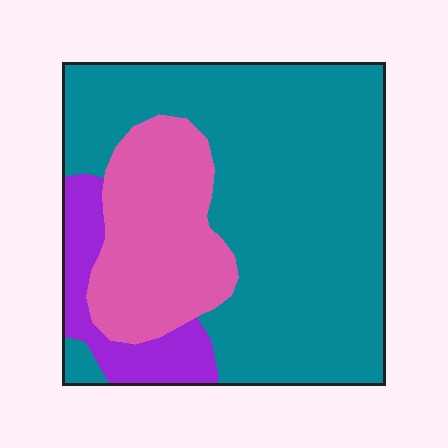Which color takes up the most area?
Teal, at roughly 65%.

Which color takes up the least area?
Purple, at roughly 10%.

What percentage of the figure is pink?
Pink takes up about one quarter (1/4) of the figure.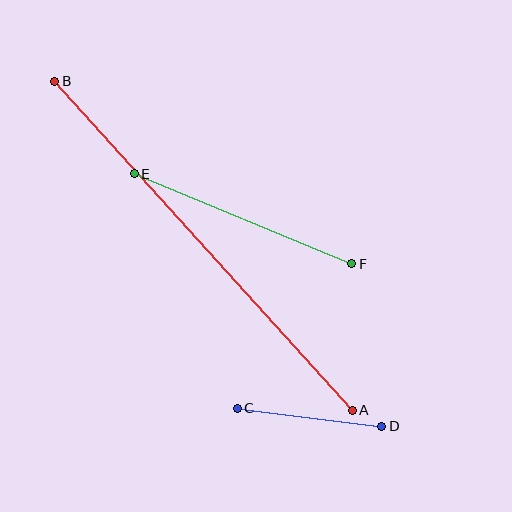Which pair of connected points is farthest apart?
Points A and B are farthest apart.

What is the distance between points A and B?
The distance is approximately 443 pixels.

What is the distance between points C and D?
The distance is approximately 146 pixels.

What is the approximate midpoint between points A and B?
The midpoint is at approximately (204, 246) pixels.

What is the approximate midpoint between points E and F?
The midpoint is at approximately (243, 219) pixels.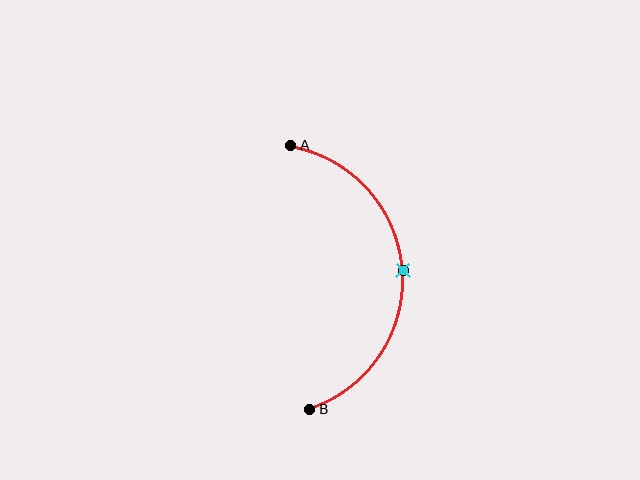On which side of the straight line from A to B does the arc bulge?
The arc bulges to the right of the straight line connecting A and B.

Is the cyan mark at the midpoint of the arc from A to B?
Yes. The cyan mark lies on the arc at equal arc-length from both A and B — it is the arc midpoint.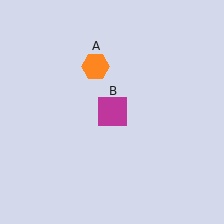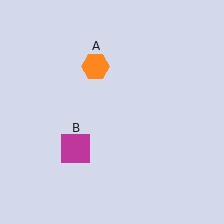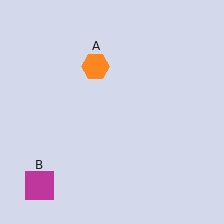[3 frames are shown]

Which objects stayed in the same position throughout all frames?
Orange hexagon (object A) remained stationary.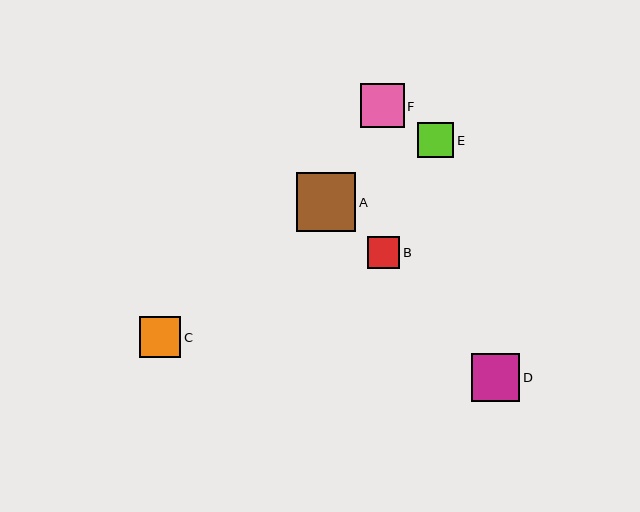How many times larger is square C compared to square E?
Square C is approximately 1.1 times the size of square E.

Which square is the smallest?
Square B is the smallest with a size of approximately 32 pixels.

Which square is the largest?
Square A is the largest with a size of approximately 59 pixels.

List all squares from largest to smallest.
From largest to smallest: A, D, F, C, E, B.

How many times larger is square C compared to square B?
Square C is approximately 1.3 times the size of square B.